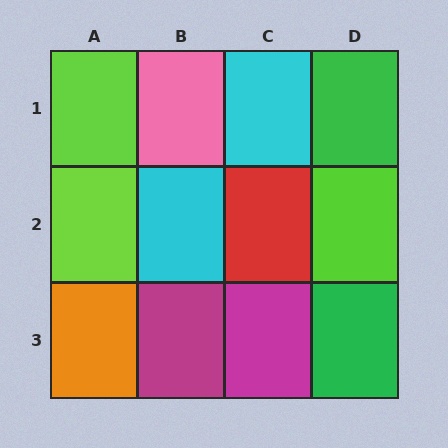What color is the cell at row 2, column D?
Lime.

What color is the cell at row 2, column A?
Lime.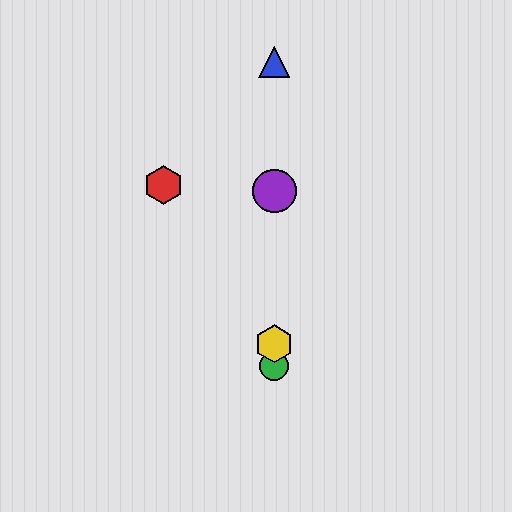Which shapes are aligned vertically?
The blue triangle, the green circle, the yellow hexagon, the purple circle are aligned vertically.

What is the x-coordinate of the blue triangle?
The blue triangle is at x≈274.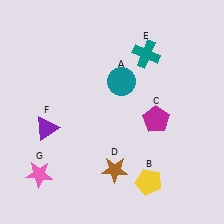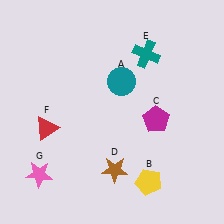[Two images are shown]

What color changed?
The triangle (F) changed from purple in Image 1 to red in Image 2.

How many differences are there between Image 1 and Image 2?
There is 1 difference between the two images.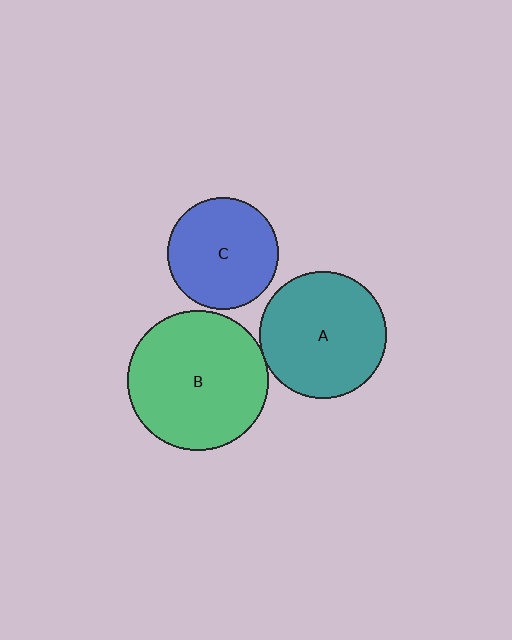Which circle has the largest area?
Circle B (green).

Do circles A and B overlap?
Yes.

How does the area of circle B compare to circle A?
Approximately 1.2 times.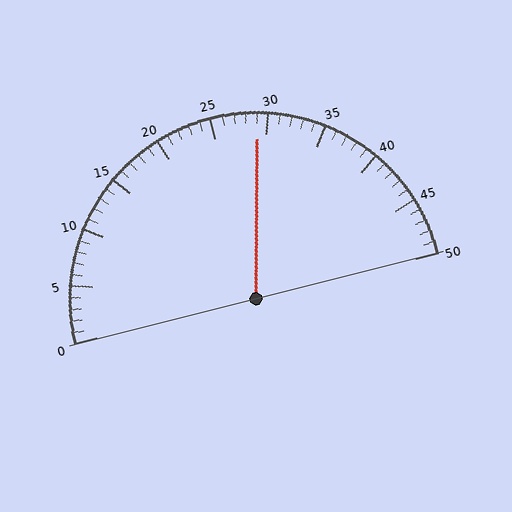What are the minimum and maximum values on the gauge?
The gauge ranges from 0 to 50.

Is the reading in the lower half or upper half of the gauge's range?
The reading is in the upper half of the range (0 to 50).